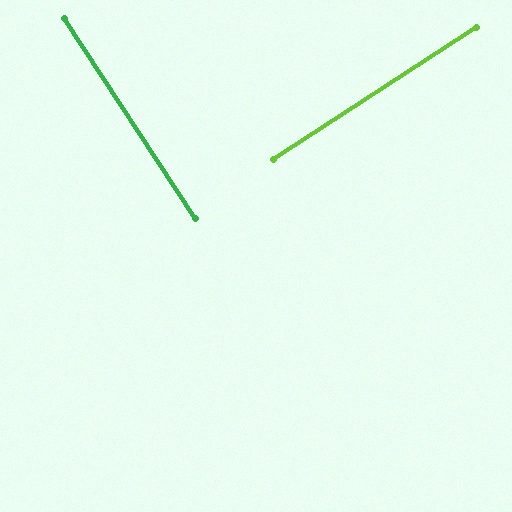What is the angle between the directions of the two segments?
Approximately 90 degrees.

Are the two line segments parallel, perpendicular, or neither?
Perpendicular — they meet at approximately 90°.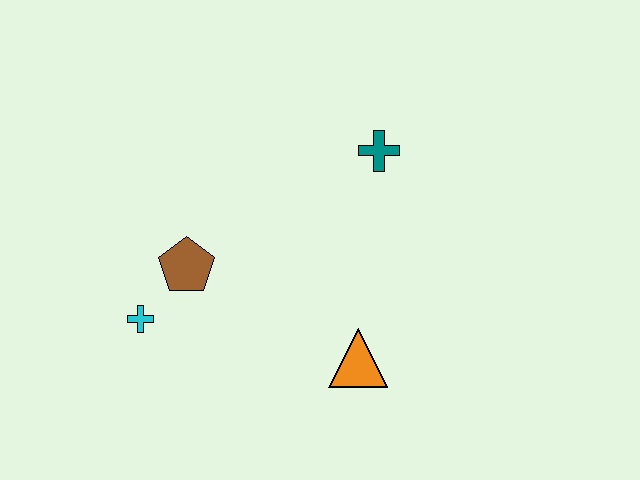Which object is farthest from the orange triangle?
The cyan cross is farthest from the orange triangle.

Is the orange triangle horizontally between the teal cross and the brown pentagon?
Yes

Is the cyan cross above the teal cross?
No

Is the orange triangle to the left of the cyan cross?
No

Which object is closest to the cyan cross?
The brown pentagon is closest to the cyan cross.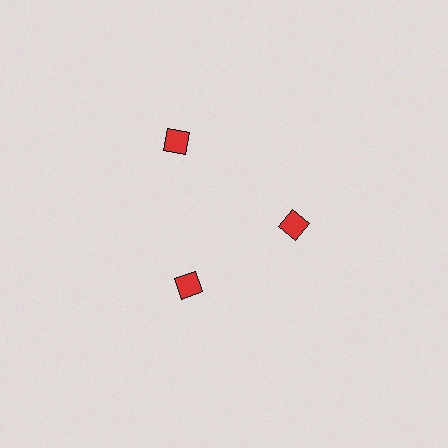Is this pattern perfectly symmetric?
No. The 3 red diamonds are arranged in a ring, but one element near the 11 o'clock position is pushed outward from the center, breaking the 3-fold rotational symmetry.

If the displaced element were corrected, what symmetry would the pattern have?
It would have 3-fold rotational symmetry — the pattern would map onto itself every 120 degrees.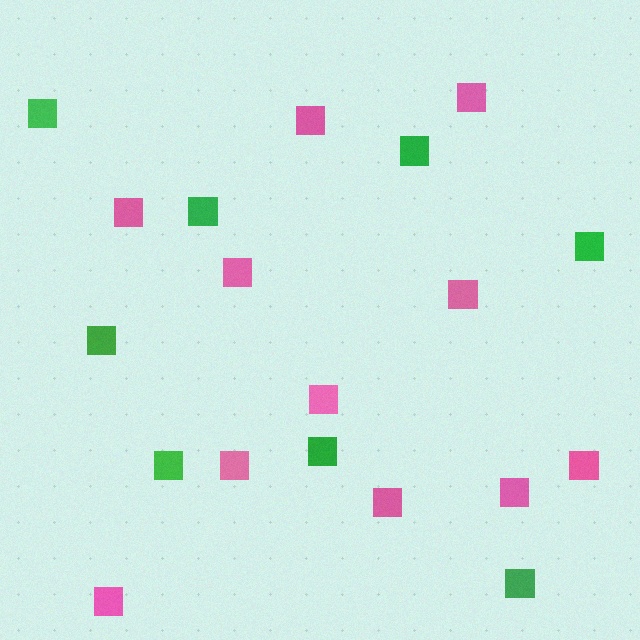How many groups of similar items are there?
There are 2 groups: one group of green squares (8) and one group of pink squares (11).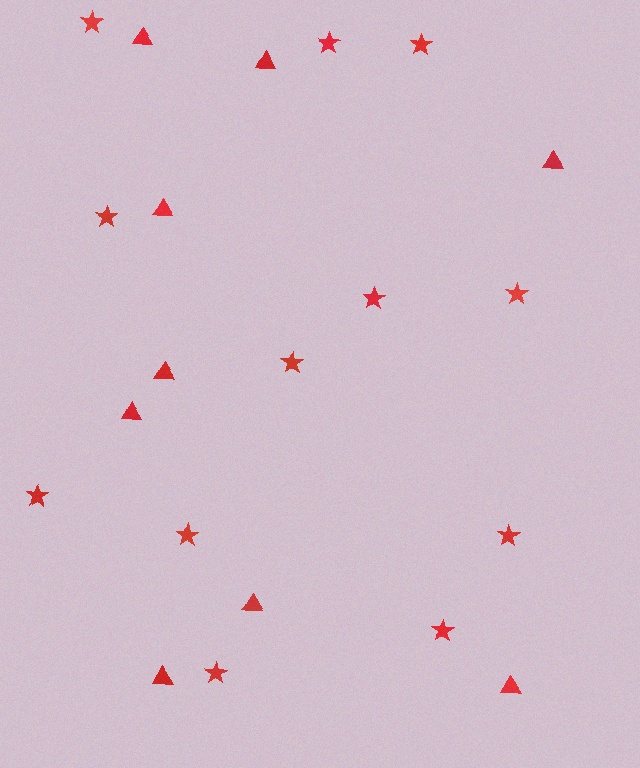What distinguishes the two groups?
There are 2 groups: one group of triangles (9) and one group of stars (12).